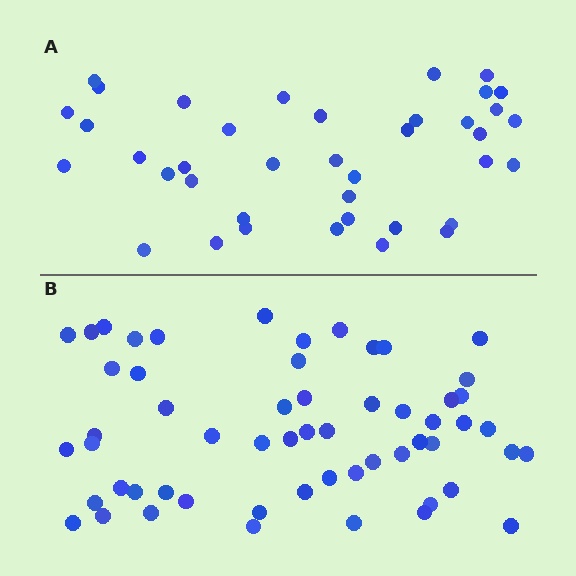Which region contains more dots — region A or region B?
Region B (the bottom region) has more dots.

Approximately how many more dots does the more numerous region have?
Region B has approximately 20 more dots than region A.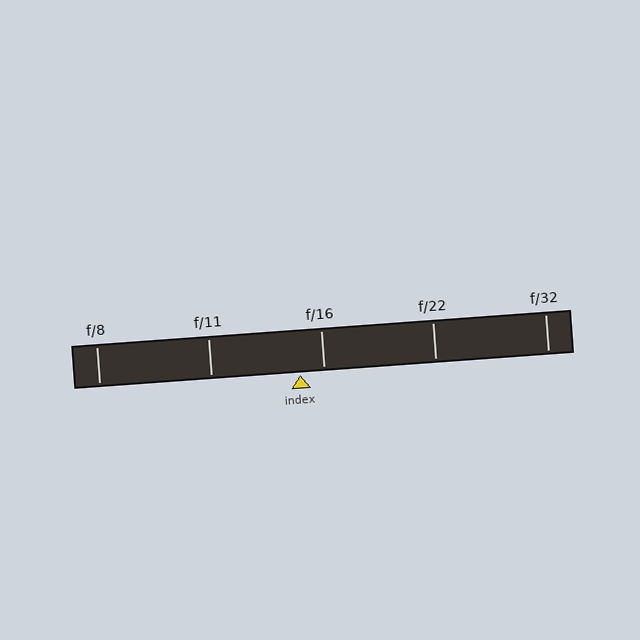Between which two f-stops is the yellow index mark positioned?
The index mark is between f/11 and f/16.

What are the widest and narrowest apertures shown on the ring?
The widest aperture shown is f/8 and the narrowest is f/32.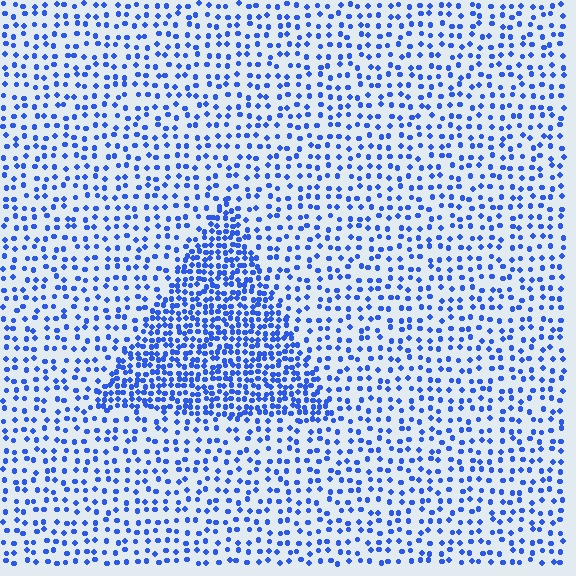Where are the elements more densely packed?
The elements are more densely packed inside the triangle boundary.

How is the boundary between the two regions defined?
The boundary is defined by a change in element density (approximately 2.3x ratio). All elements are the same color, size, and shape.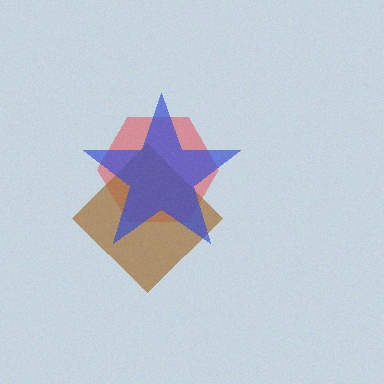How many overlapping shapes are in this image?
There are 3 overlapping shapes in the image.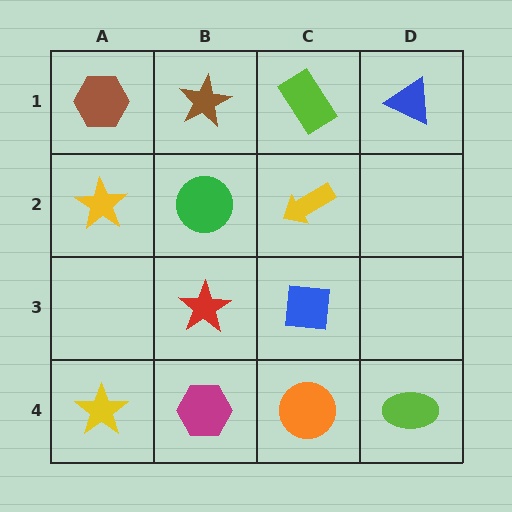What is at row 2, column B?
A green circle.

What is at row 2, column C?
A yellow arrow.